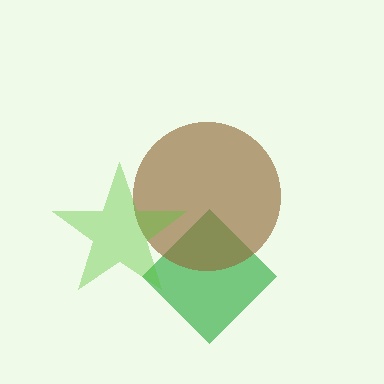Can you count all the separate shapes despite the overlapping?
Yes, there are 3 separate shapes.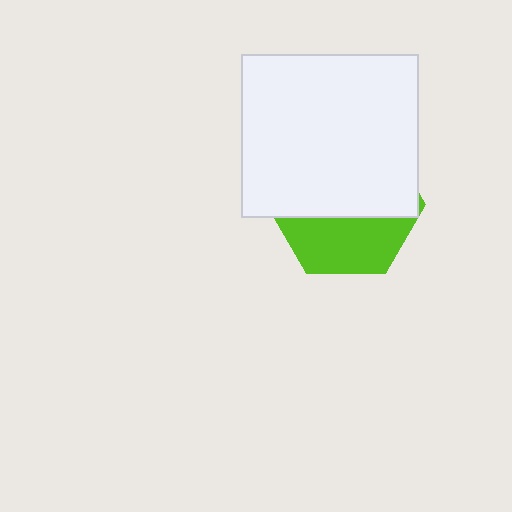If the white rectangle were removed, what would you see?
You would see the complete lime hexagon.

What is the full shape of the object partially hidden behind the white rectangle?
The partially hidden object is a lime hexagon.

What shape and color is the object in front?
The object in front is a white rectangle.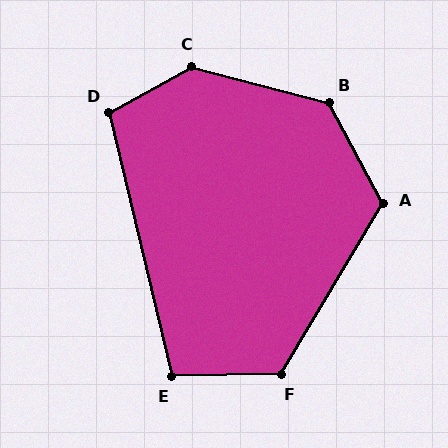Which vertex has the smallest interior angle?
E, at approximately 102 degrees.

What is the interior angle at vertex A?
Approximately 121 degrees (obtuse).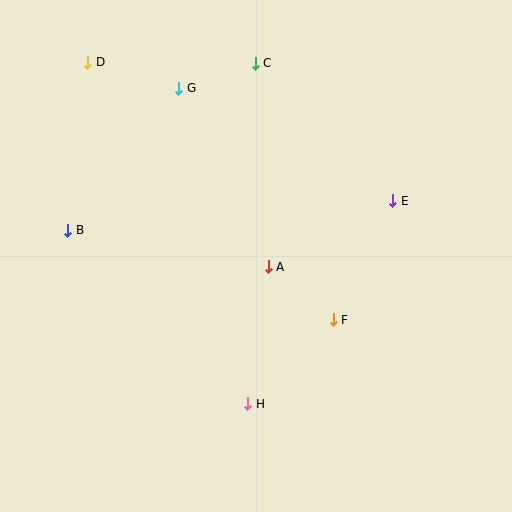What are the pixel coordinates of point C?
Point C is at (255, 63).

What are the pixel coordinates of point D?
Point D is at (88, 62).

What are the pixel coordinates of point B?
Point B is at (68, 230).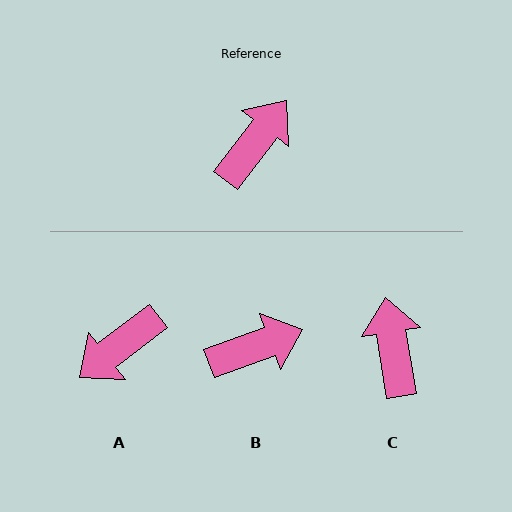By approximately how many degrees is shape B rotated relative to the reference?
Approximately 33 degrees clockwise.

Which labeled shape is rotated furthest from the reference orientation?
A, about 165 degrees away.